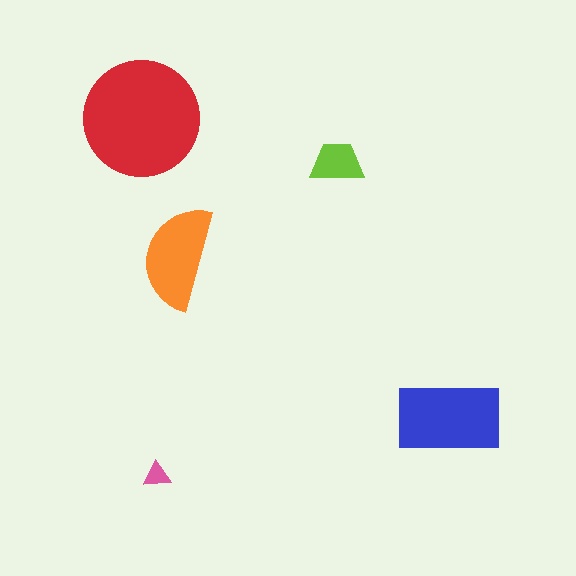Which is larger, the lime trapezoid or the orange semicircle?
The orange semicircle.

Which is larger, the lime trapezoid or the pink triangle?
The lime trapezoid.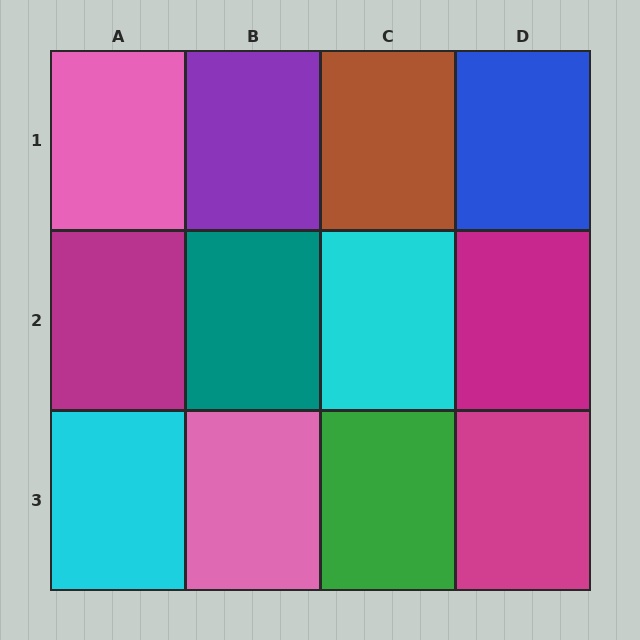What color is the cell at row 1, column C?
Brown.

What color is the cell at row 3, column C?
Green.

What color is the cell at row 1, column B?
Purple.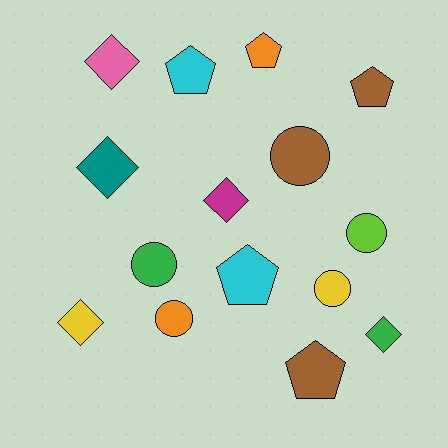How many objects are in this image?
There are 15 objects.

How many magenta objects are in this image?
There is 1 magenta object.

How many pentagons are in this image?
There are 5 pentagons.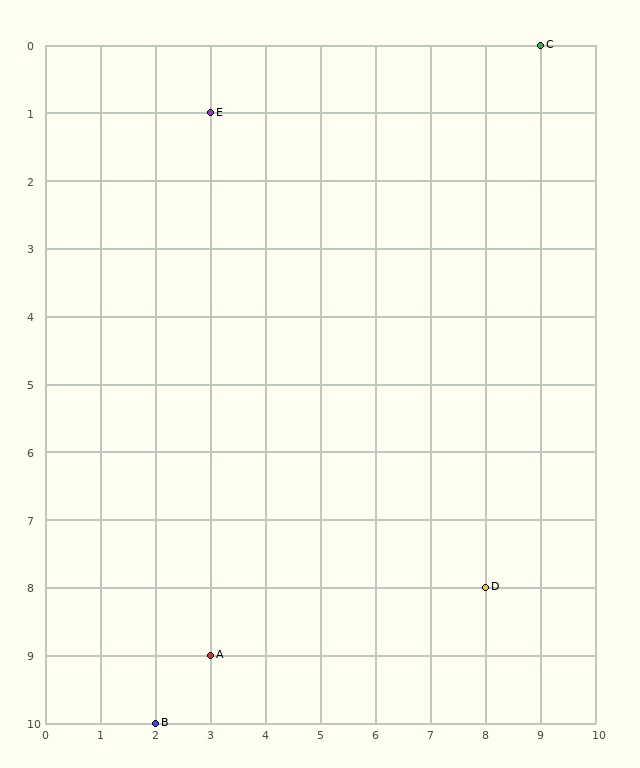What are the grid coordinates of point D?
Point D is at grid coordinates (8, 8).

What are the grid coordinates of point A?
Point A is at grid coordinates (3, 9).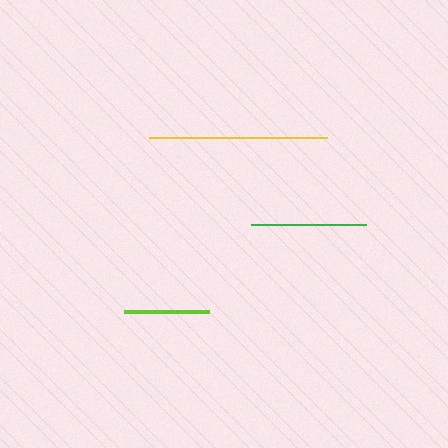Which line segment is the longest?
The yellow line is the longest at approximately 178 pixels.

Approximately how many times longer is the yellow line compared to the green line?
The yellow line is approximately 1.6 times the length of the green line.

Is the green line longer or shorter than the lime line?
The green line is longer than the lime line.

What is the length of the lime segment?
The lime segment is approximately 86 pixels long.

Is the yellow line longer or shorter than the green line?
The yellow line is longer than the green line.